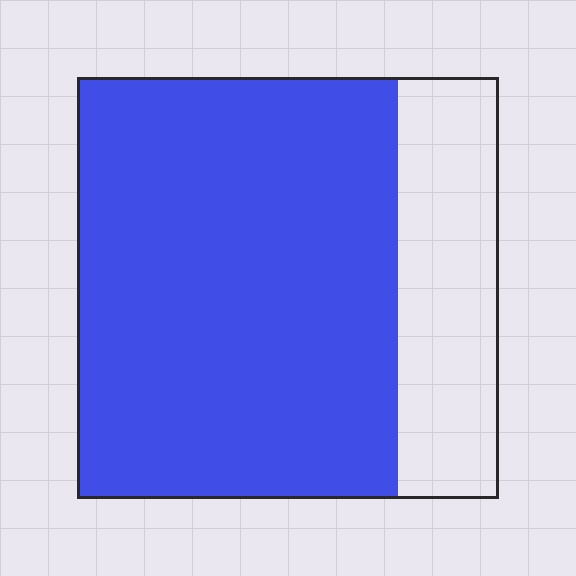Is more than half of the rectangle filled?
Yes.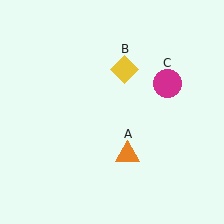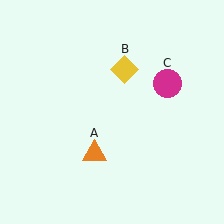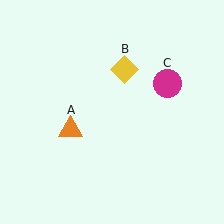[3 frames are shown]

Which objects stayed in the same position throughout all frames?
Yellow diamond (object B) and magenta circle (object C) remained stationary.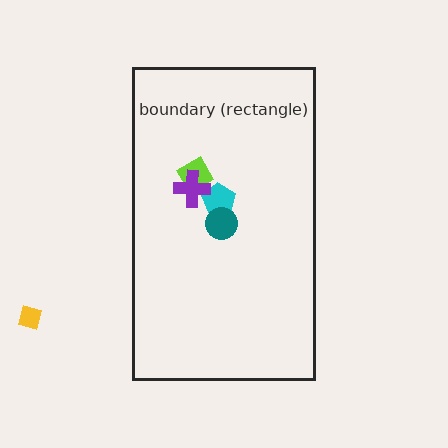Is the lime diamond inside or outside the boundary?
Inside.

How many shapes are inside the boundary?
4 inside, 1 outside.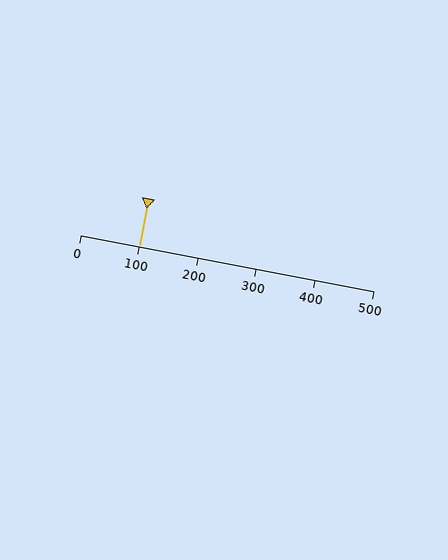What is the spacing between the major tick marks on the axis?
The major ticks are spaced 100 apart.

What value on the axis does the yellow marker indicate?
The marker indicates approximately 100.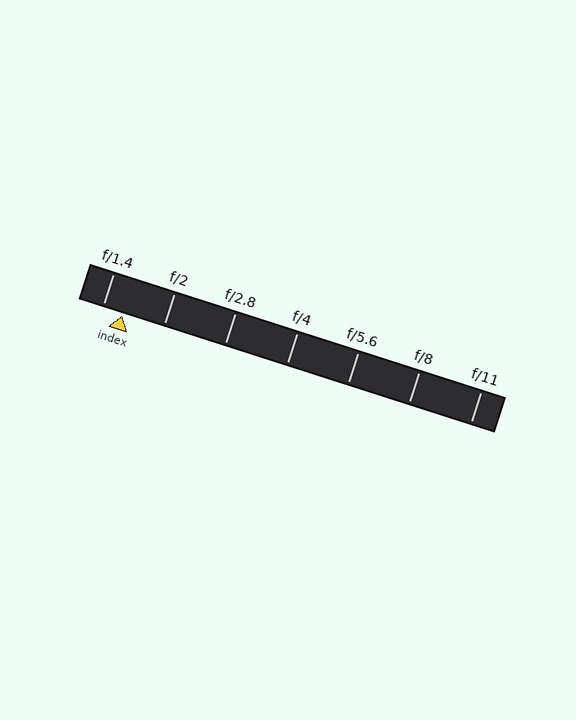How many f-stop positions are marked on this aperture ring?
There are 7 f-stop positions marked.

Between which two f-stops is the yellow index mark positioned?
The index mark is between f/1.4 and f/2.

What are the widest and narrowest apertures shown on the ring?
The widest aperture shown is f/1.4 and the narrowest is f/11.